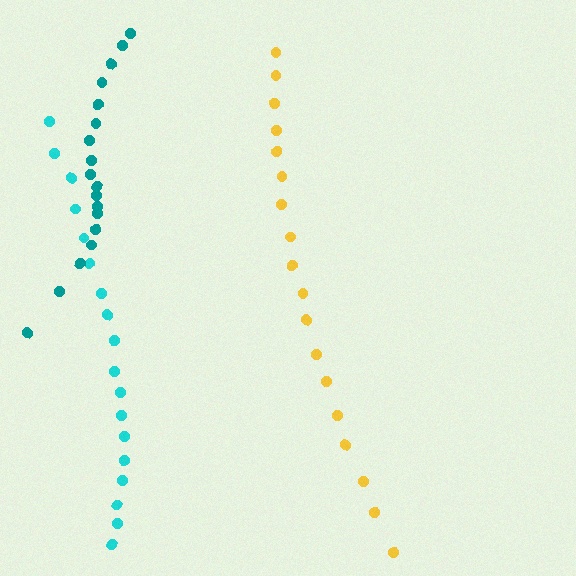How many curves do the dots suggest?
There are 3 distinct paths.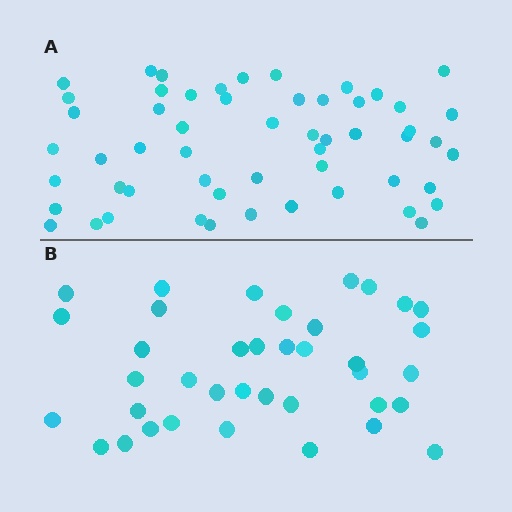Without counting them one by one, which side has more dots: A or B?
Region A (the top region) has more dots.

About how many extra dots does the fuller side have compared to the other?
Region A has approximately 15 more dots than region B.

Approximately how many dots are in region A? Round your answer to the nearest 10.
About 60 dots. (The exact count is 55, which rounds to 60.)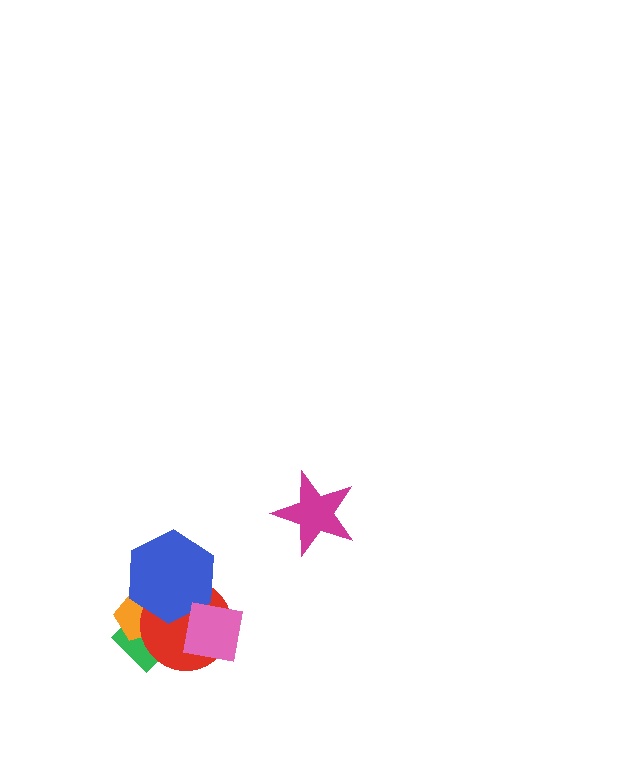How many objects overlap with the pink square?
2 objects overlap with the pink square.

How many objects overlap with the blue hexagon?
4 objects overlap with the blue hexagon.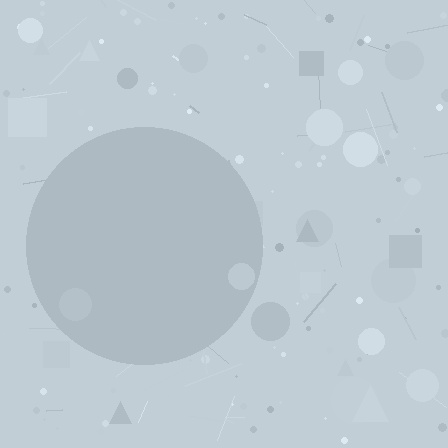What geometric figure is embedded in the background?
A circle is embedded in the background.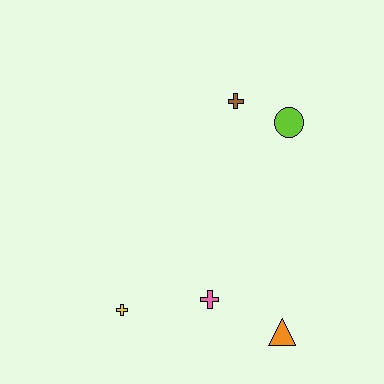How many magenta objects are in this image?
There are no magenta objects.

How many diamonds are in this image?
There are no diamonds.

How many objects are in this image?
There are 5 objects.